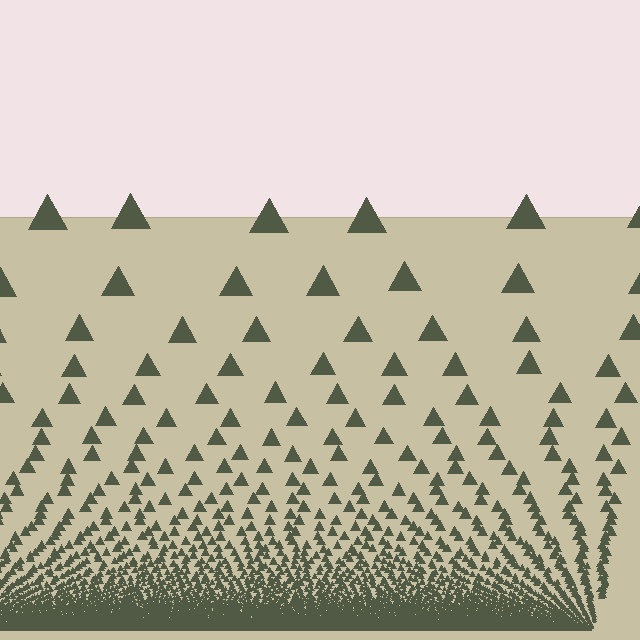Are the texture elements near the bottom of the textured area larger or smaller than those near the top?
Smaller. The gradient is inverted — elements near the bottom are smaller and denser.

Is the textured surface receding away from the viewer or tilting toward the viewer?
The surface appears to tilt toward the viewer. Texture elements get larger and sparser toward the top.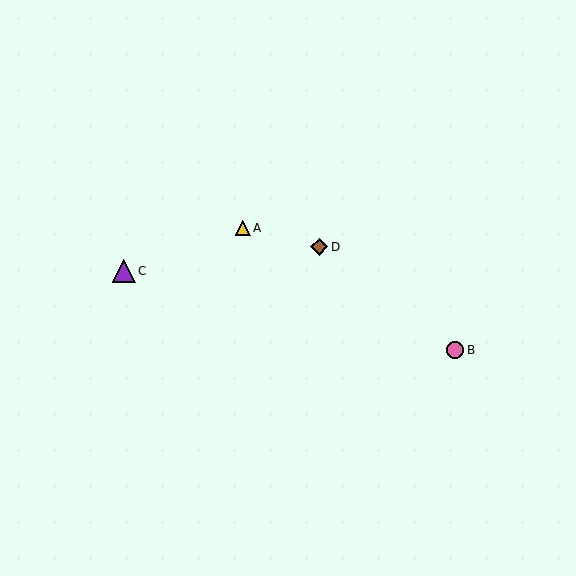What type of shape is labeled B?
Shape B is a pink circle.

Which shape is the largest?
The purple triangle (labeled C) is the largest.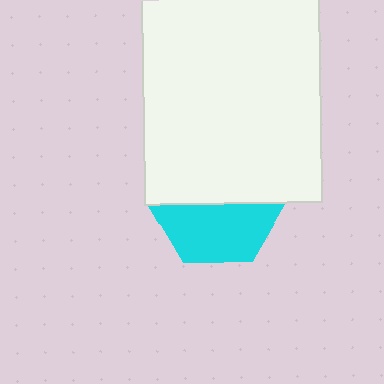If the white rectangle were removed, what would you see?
You would see the complete cyan hexagon.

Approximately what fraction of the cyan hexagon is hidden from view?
Roughly 52% of the cyan hexagon is hidden behind the white rectangle.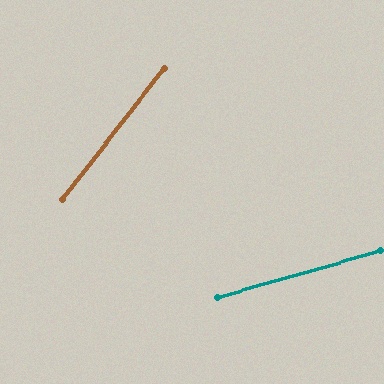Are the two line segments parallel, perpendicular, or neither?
Neither parallel nor perpendicular — they differ by about 36°.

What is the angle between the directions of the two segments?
Approximately 36 degrees.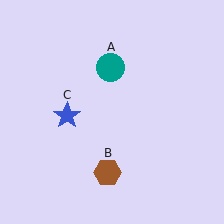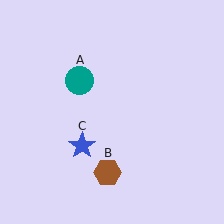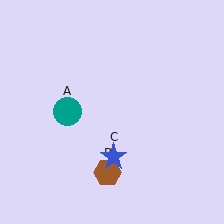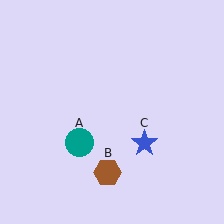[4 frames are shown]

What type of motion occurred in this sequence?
The teal circle (object A), blue star (object C) rotated counterclockwise around the center of the scene.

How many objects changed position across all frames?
2 objects changed position: teal circle (object A), blue star (object C).